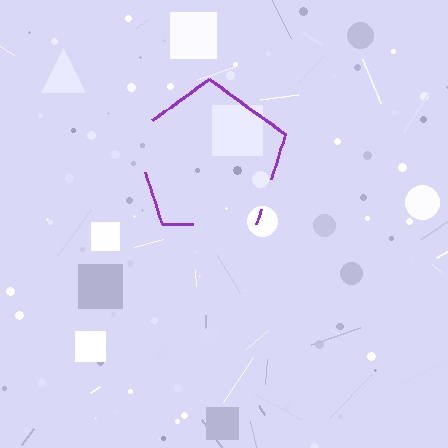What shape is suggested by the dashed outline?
The dashed outline suggests a pentagon.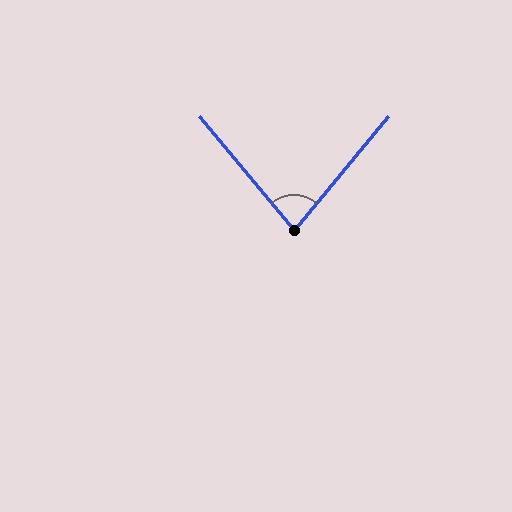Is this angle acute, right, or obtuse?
It is acute.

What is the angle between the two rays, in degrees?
Approximately 80 degrees.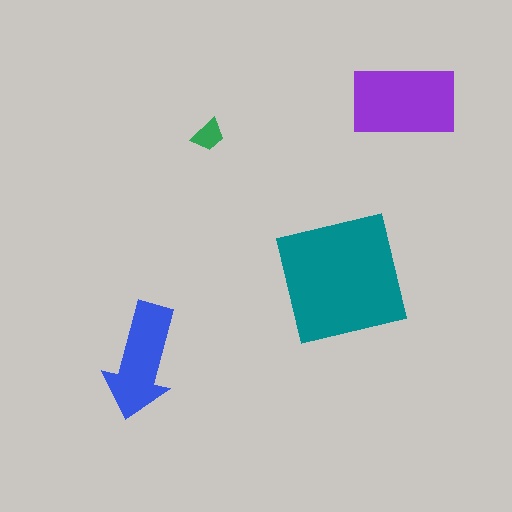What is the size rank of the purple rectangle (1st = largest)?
2nd.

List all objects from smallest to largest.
The green trapezoid, the blue arrow, the purple rectangle, the teal square.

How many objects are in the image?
There are 4 objects in the image.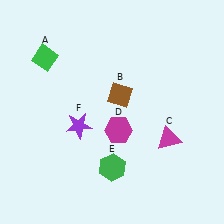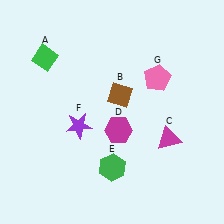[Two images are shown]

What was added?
A pink pentagon (G) was added in Image 2.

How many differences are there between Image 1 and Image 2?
There is 1 difference between the two images.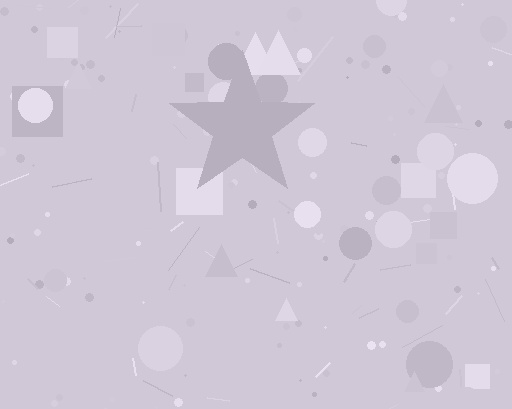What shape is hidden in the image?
A star is hidden in the image.